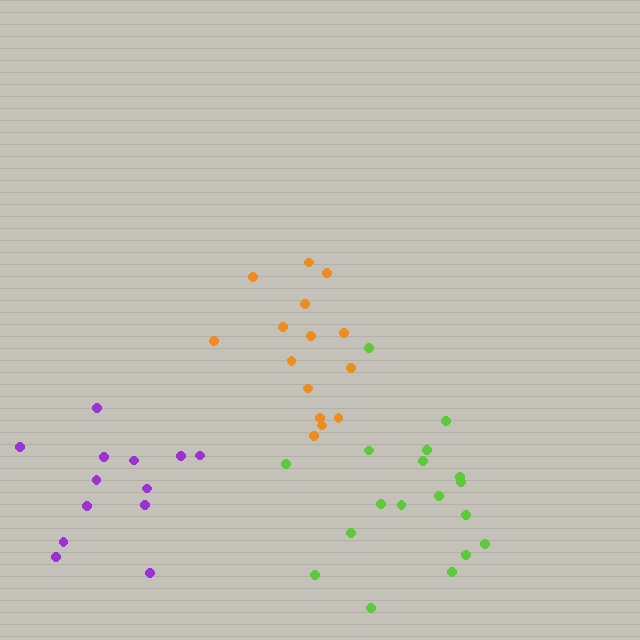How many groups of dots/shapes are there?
There are 3 groups.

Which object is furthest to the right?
The lime cluster is rightmost.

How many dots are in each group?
Group 1: 15 dots, Group 2: 18 dots, Group 3: 13 dots (46 total).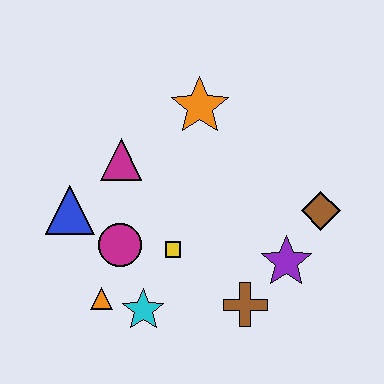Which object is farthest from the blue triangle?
The brown diamond is farthest from the blue triangle.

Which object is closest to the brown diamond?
The purple star is closest to the brown diamond.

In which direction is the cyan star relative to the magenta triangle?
The cyan star is below the magenta triangle.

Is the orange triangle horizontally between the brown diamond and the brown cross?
No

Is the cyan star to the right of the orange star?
No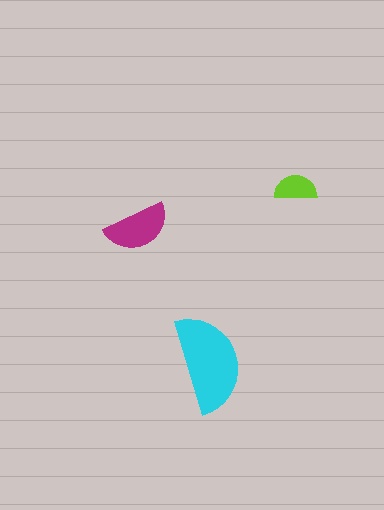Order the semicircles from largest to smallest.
the cyan one, the magenta one, the lime one.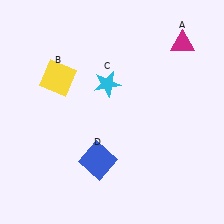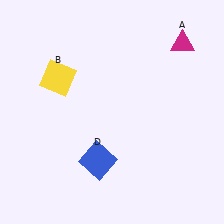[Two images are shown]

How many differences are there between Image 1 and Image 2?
There is 1 difference between the two images.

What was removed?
The cyan star (C) was removed in Image 2.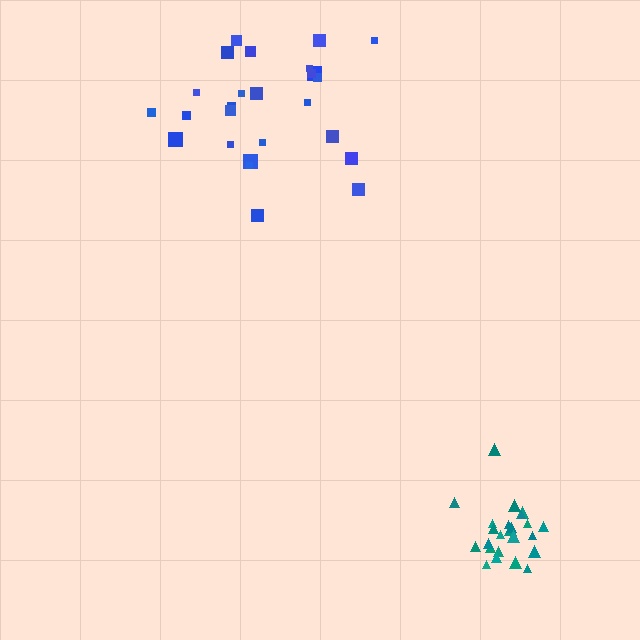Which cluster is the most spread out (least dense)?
Blue.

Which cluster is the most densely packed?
Teal.